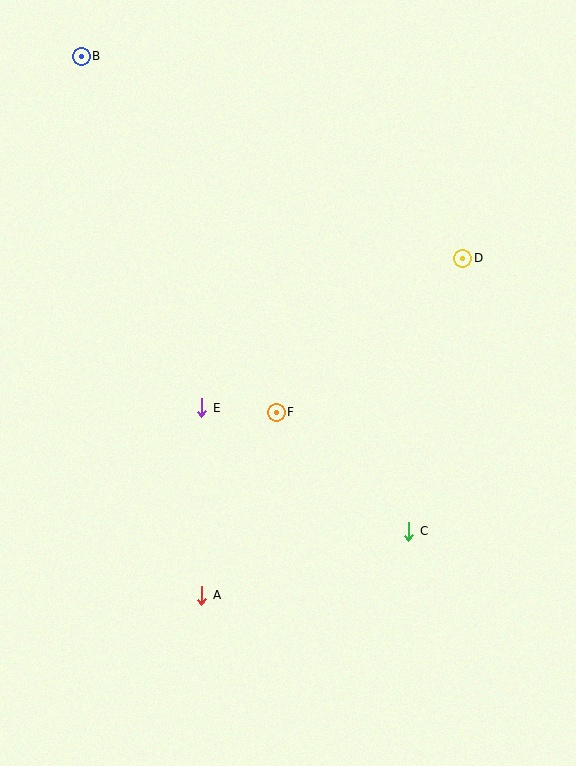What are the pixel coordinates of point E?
Point E is at (202, 408).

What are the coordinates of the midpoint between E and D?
The midpoint between E and D is at (332, 333).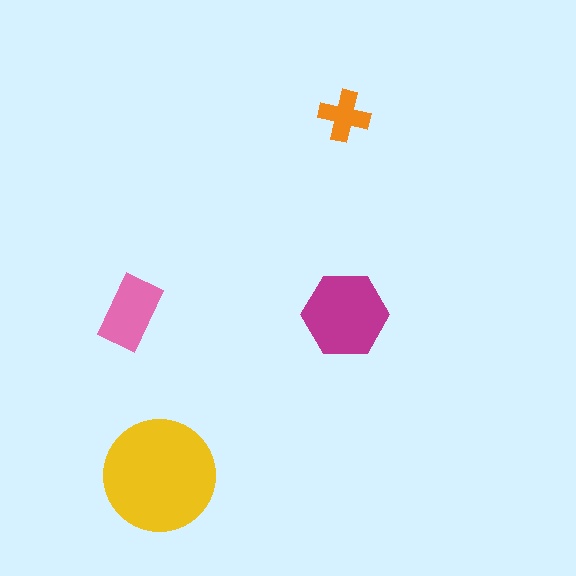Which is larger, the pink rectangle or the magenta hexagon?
The magenta hexagon.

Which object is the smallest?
The orange cross.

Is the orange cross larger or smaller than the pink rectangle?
Smaller.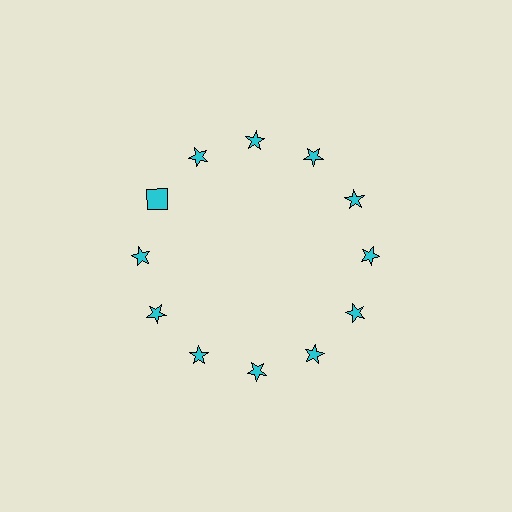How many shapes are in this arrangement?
There are 12 shapes arranged in a ring pattern.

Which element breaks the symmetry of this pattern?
The cyan square at roughly the 10 o'clock position breaks the symmetry. All other shapes are cyan stars.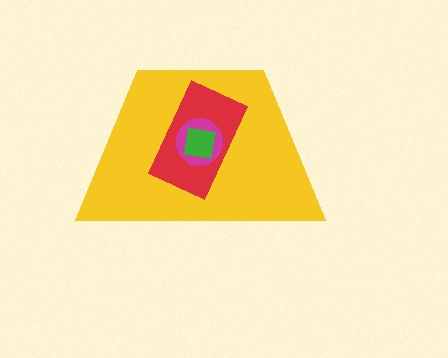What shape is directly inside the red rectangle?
The magenta circle.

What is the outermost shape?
The yellow trapezoid.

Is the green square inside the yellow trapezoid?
Yes.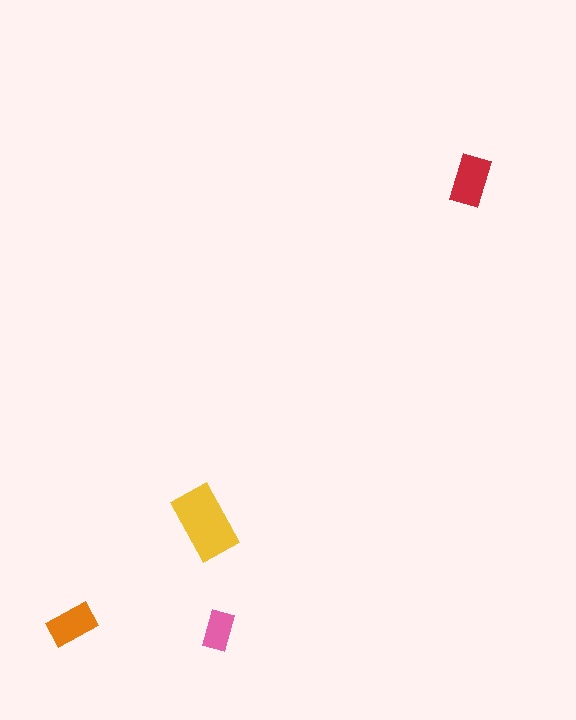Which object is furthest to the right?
The red rectangle is rightmost.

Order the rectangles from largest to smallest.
the yellow one, the red one, the orange one, the pink one.